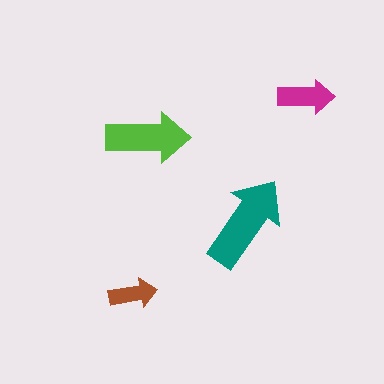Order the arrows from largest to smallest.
the teal one, the lime one, the magenta one, the brown one.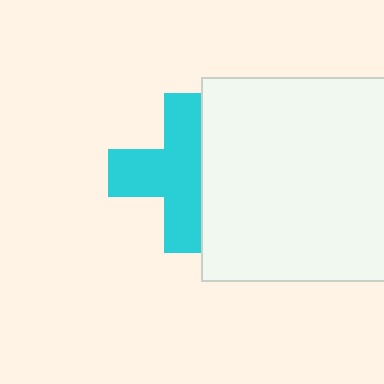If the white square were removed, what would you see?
You would see the complete cyan cross.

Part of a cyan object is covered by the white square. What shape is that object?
It is a cross.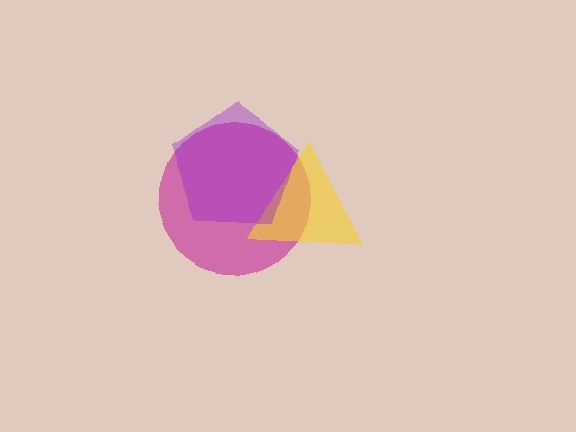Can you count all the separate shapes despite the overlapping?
Yes, there are 3 separate shapes.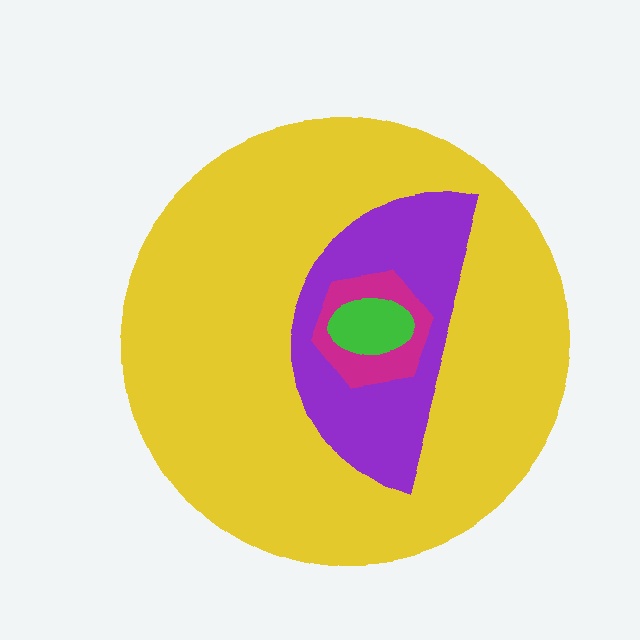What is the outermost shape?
The yellow circle.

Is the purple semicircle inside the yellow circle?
Yes.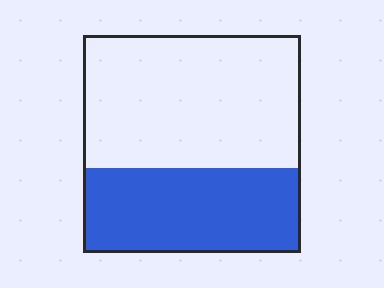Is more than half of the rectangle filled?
No.